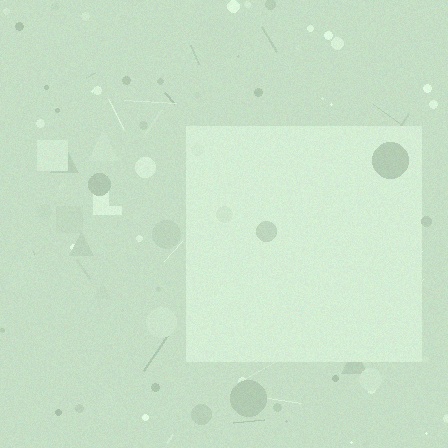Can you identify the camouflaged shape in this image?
The camouflaged shape is a square.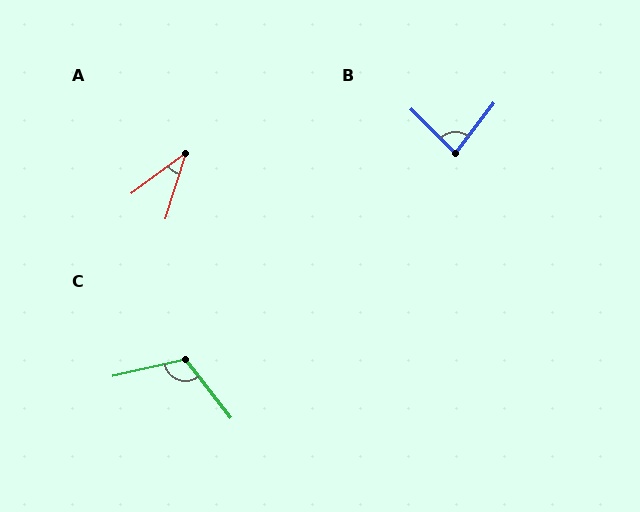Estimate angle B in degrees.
Approximately 83 degrees.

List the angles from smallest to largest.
A (36°), B (83°), C (114°).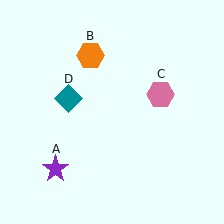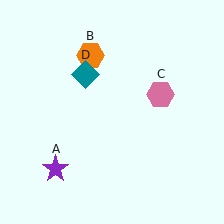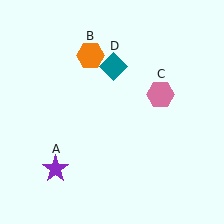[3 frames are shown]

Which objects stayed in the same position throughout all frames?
Purple star (object A) and orange hexagon (object B) and pink hexagon (object C) remained stationary.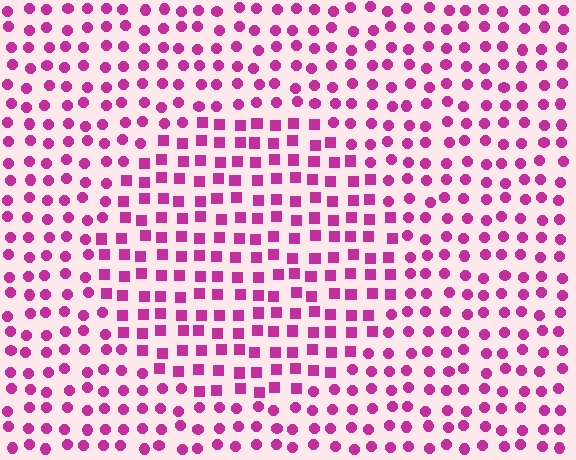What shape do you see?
I see a circle.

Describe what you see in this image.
The image is filled with small magenta elements arranged in a uniform grid. A circle-shaped region contains squares, while the surrounding area contains circles. The boundary is defined purely by the change in element shape.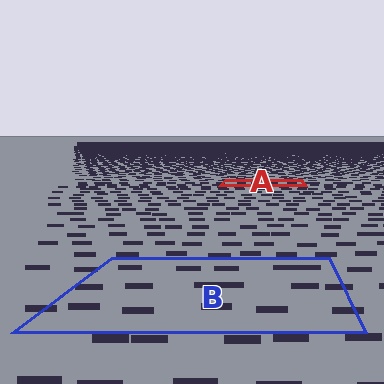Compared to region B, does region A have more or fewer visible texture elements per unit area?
Region A has more texture elements per unit area — they are packed more densely because it is farther away.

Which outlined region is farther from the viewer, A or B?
Region A is farther from the viewer — the texture elements inside it appear smaller and more densely packed.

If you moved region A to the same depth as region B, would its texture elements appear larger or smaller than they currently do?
They would appear larger. At a closer depth, the same texture elements are projected at a bigger on-screen size.